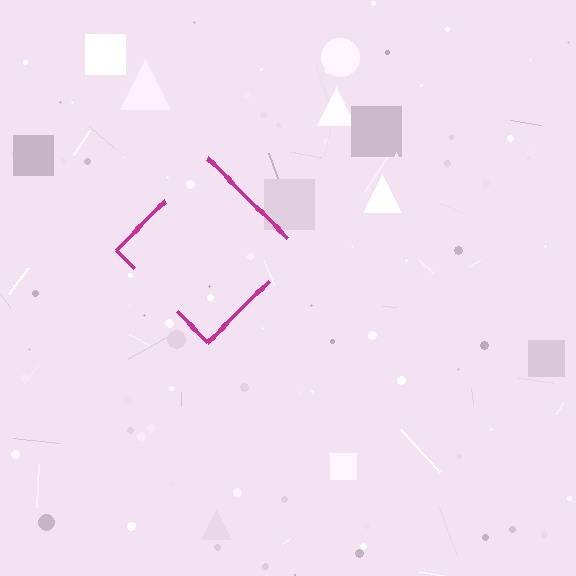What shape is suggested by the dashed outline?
The dashed outline suggests a diamond.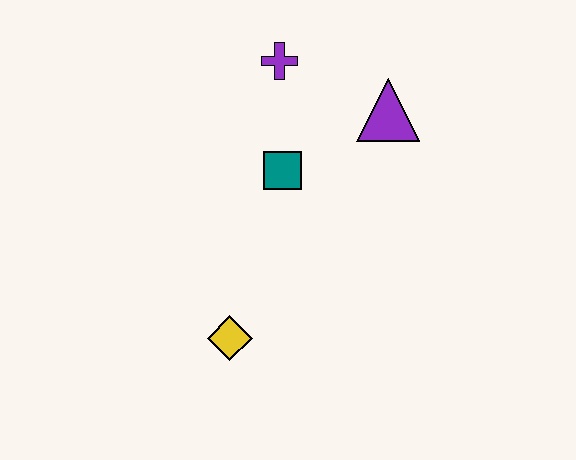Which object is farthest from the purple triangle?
The yellow diamond is farthest from the purple triangle.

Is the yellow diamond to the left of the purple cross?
Yes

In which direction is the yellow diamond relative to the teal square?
The yellow diamond is below the teal square.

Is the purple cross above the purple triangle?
Yes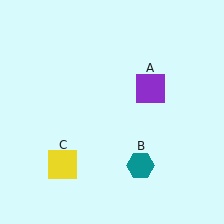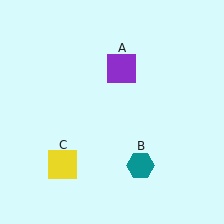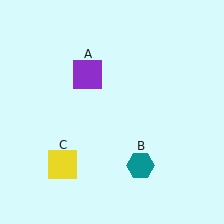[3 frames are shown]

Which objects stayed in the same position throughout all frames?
Teal hexagon (object B) and yellow square (object C) remained stationary.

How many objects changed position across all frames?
1 object changed position: purple square (object A).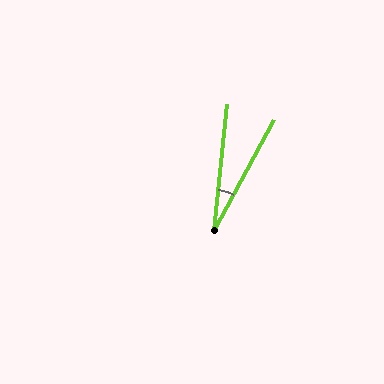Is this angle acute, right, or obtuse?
It is acute.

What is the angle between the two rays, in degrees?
Approximately 23 degrees.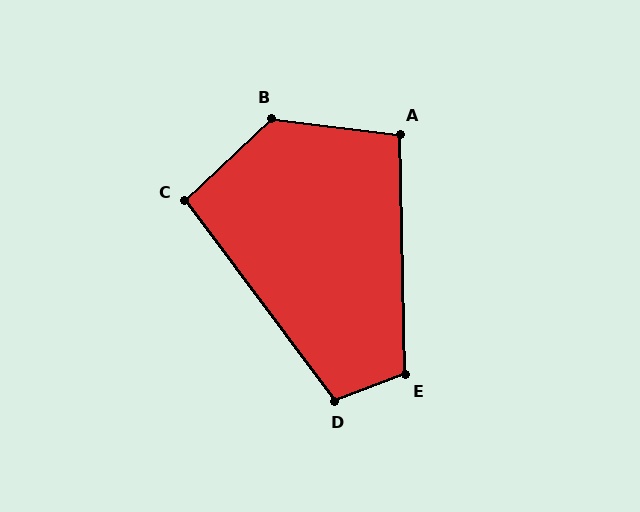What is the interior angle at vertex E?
Approximately 110 degrees (obtuse).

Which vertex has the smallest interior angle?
C, at approximately 97 degrees.